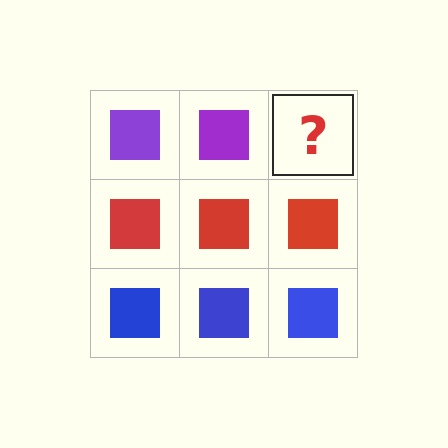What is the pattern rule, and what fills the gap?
The rule is that each row has a consistent color. The gap should be filled with a purple square.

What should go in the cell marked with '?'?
The missing cell should contain a purple square.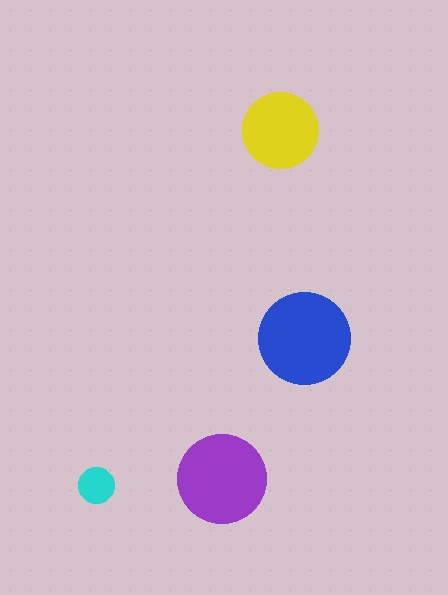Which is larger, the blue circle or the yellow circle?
The blue one.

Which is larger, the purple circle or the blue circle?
The blue one.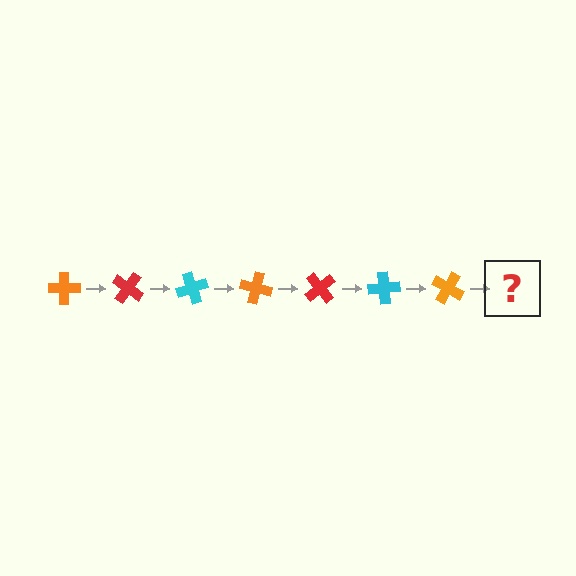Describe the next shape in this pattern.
It should be a red cross, rotated 245 degrees from the start.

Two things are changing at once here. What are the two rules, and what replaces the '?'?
The two rules are that it rotates 35 degrees each step and the color cycles through orange, red, and cyan. The '?' should be a red cross, rotated 245 degrees from the start.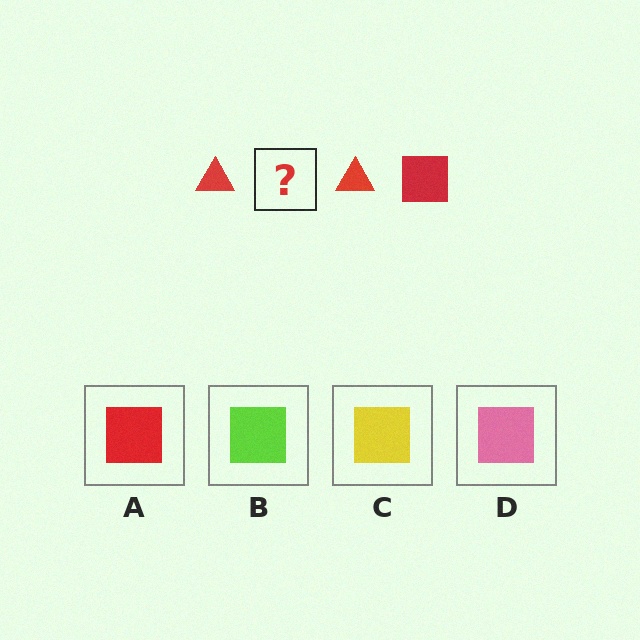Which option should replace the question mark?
Option A.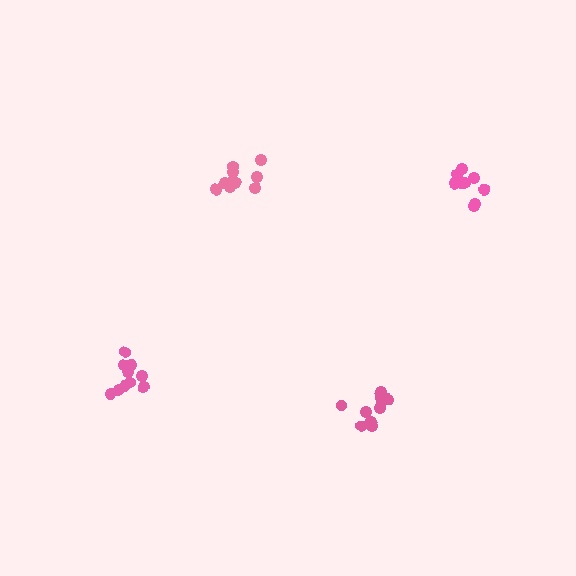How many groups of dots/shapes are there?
There are 4 groups.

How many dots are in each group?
Group 1: 11 dots, Group 2: 9 dots, Group 3: 11 dots, Group 4: 10 dots (41 total).